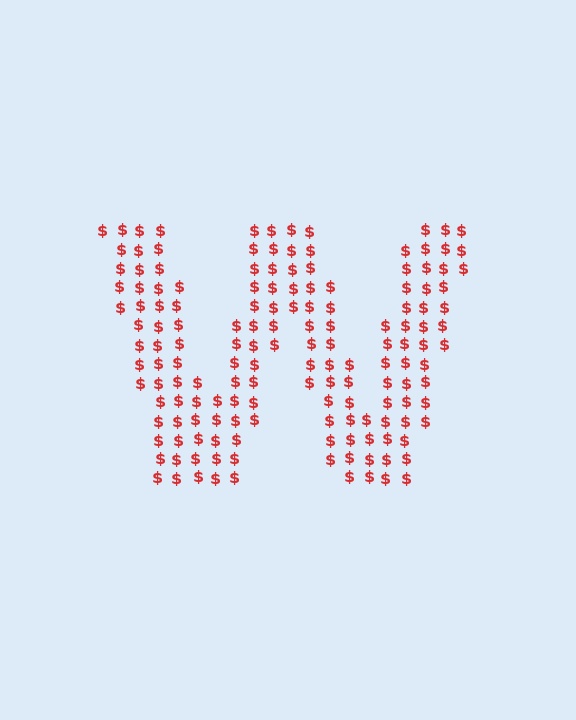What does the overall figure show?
The overall figure shows the letter W.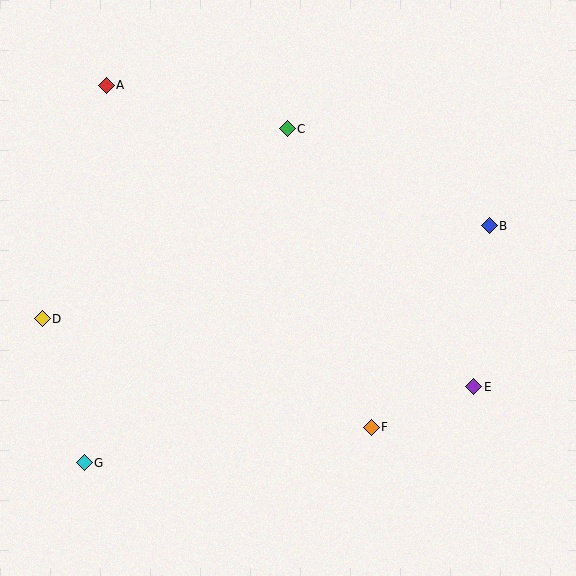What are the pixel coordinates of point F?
Point F is at (371, 427).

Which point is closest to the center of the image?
Point C at (287, 129) is closest to the center.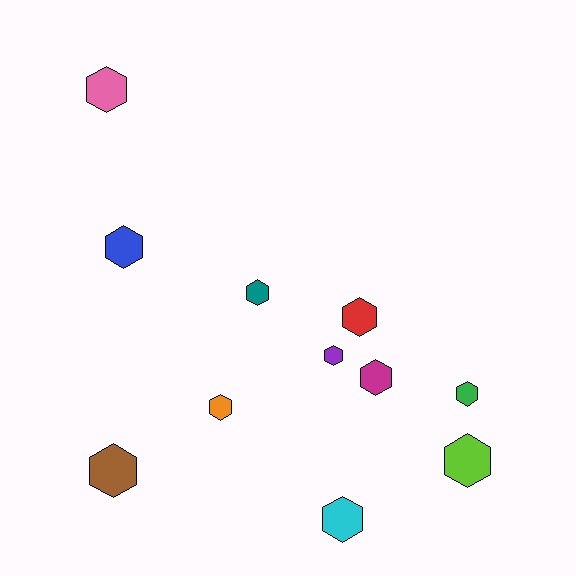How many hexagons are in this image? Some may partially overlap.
There are 11 hexagons.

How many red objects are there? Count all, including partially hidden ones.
There is 1 red object.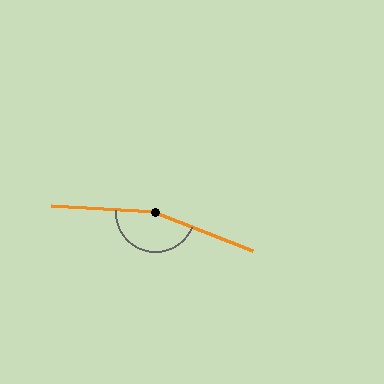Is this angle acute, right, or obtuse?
It is obtuse.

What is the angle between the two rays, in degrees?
Approximately 162 degrees.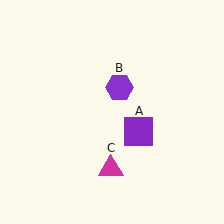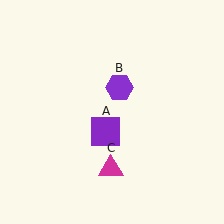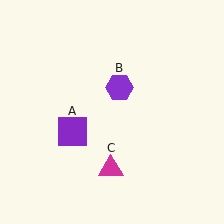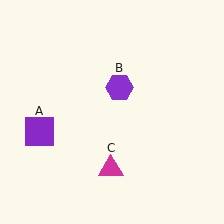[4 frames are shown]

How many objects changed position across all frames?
1 object changed position: purple square (object A).